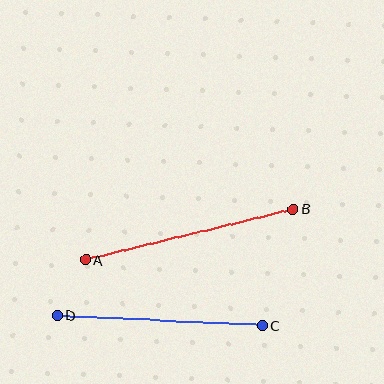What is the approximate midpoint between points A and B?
The midpoint is at approximately (190, 235) pixels.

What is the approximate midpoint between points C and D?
The midpoint is at approximately (160, 320) pixels.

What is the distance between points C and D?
The distance is approximately 205 pixels.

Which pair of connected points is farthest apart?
Points A and B are farthest apart.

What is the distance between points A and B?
The distance is approximately 213 pixels.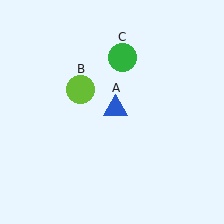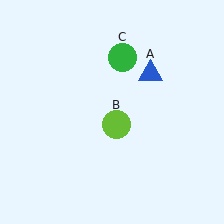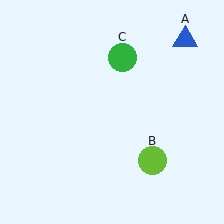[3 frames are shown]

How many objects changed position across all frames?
2 objects changed position: blue triangle (object A), lime circle (object B).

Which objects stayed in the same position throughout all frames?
Green circle (object C) remained stationary.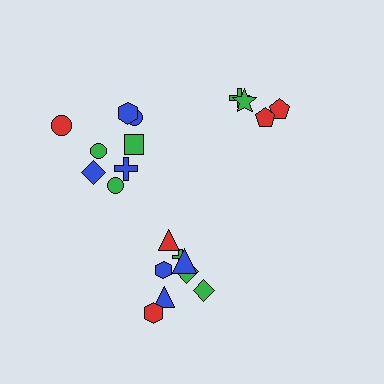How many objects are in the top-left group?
There are 8 objects.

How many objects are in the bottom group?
There are 8 objects.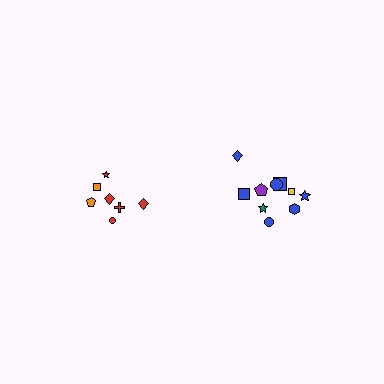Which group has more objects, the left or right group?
The right group.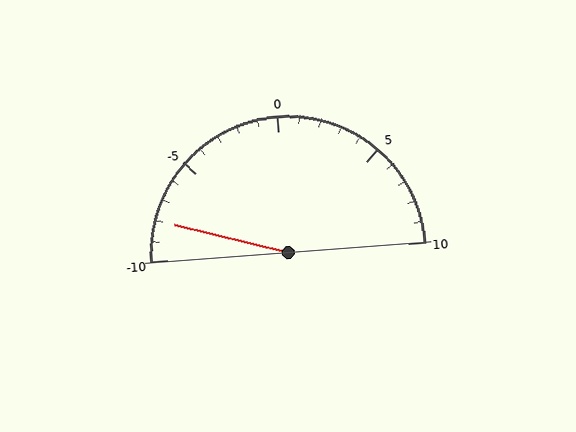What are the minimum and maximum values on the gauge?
The gauge ranges from -10 to 10.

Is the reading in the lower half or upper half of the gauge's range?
The reading is in the lower half of the range (-10 to 10).